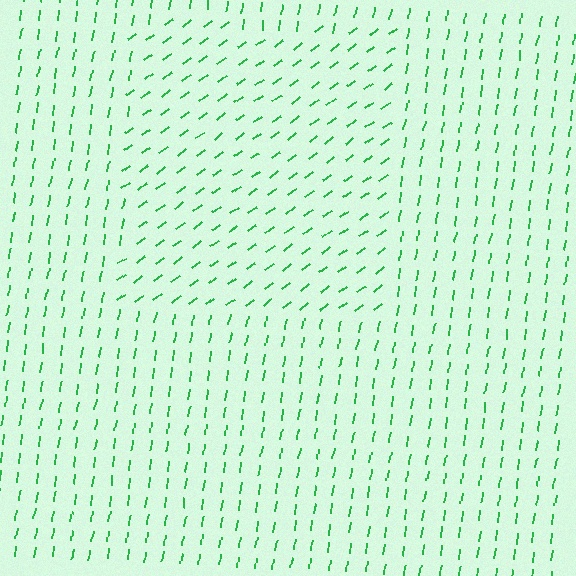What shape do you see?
I see a rectangle.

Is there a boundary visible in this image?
Yes, there is a texture boundary formed by a change in line orientation.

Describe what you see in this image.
The image is filled with small green line segments. A rectangle region in the image has lines oriented differently from the surrounding lines, creating a visible texture boundary.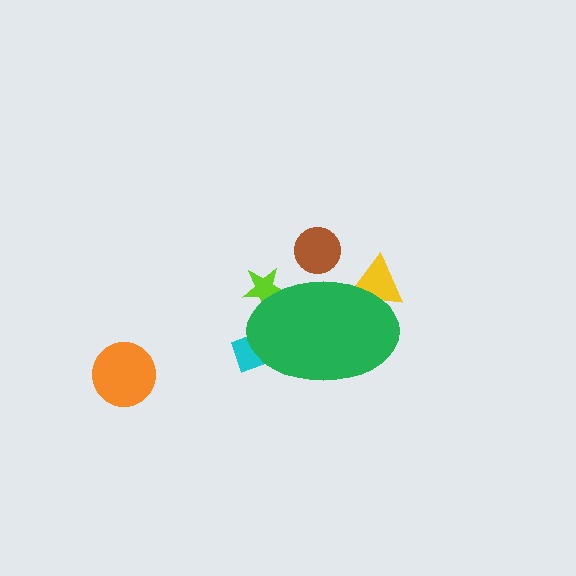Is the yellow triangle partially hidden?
Yes, the yellow triangle is partially hidden behind the green ellipse.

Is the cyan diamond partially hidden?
Yes, the cyan diamond is partially hidden behind the green ellipse.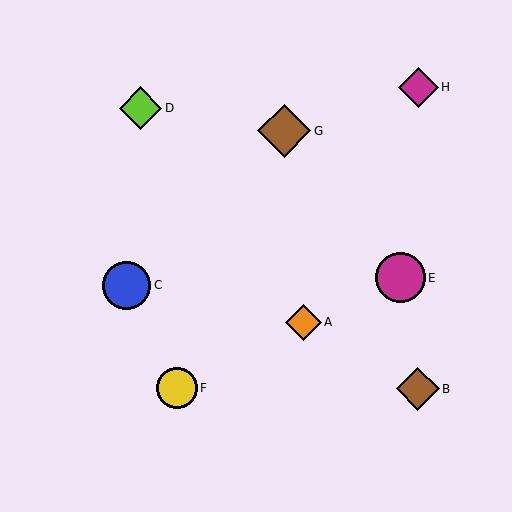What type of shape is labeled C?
Shape C is a blue circle.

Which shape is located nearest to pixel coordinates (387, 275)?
The magenta circle (labeled E) at (400, 278) is nearest to that location.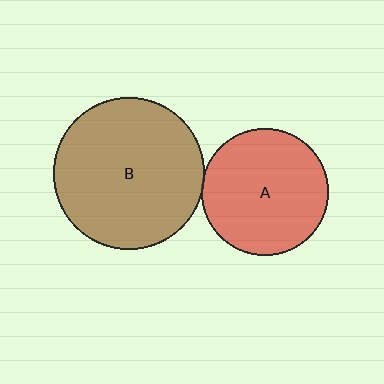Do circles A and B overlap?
Yes.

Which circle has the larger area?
Circle B (brown).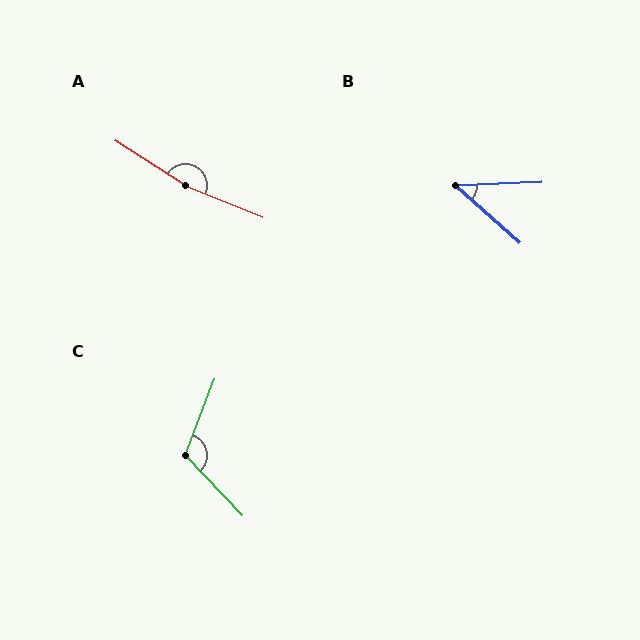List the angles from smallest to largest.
B (44°), C (116°), A (169°).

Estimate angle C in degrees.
Approximately 116 degrees.